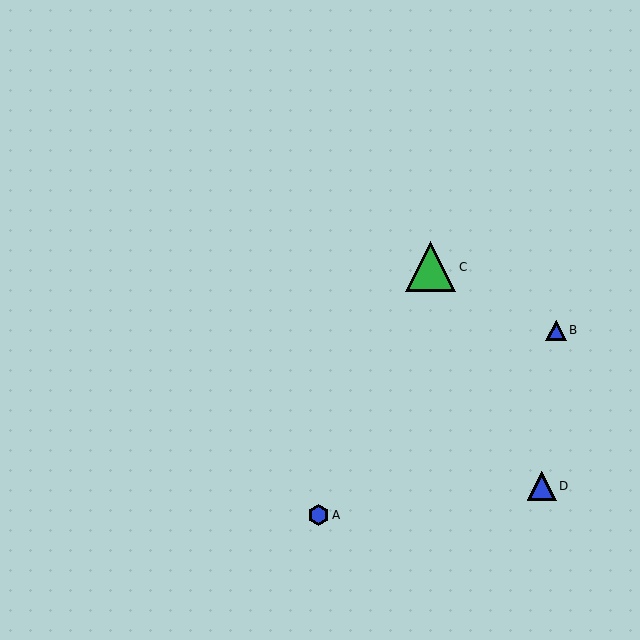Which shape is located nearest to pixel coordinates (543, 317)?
The blue triangle (labeled B) at (556, 330) is nearest to that location.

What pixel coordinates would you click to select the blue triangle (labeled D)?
Click at (542, 486) to select the blue triangle D.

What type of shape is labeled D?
Shape D is a blue triangle.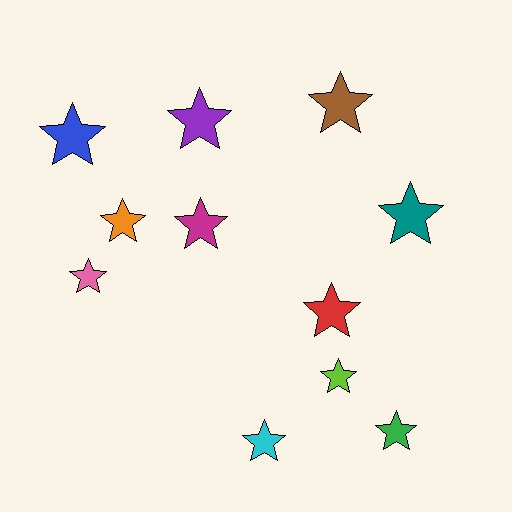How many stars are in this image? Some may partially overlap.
There are 11 stars.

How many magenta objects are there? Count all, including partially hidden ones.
There is 1 magenta object.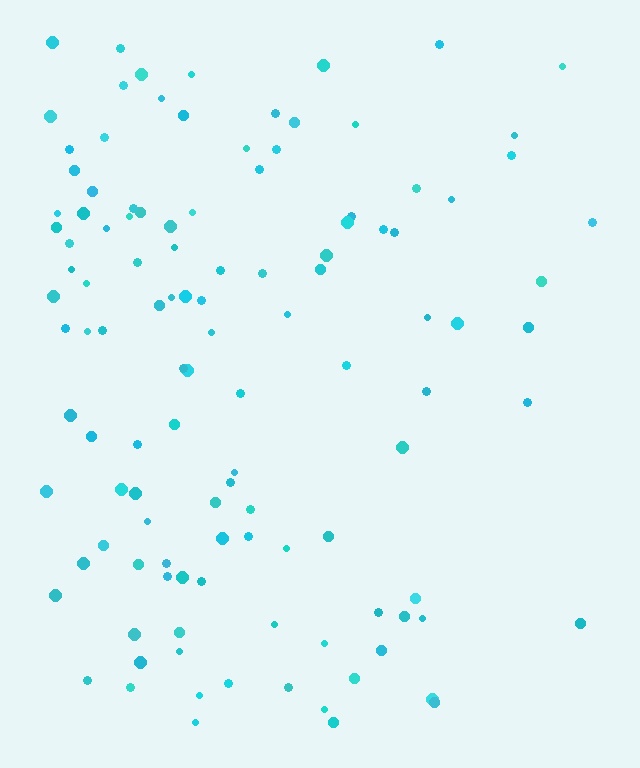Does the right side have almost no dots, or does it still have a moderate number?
Still a moderate number, just noticeably fewer than the left.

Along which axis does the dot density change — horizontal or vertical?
Horizontal.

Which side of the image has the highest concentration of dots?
The left.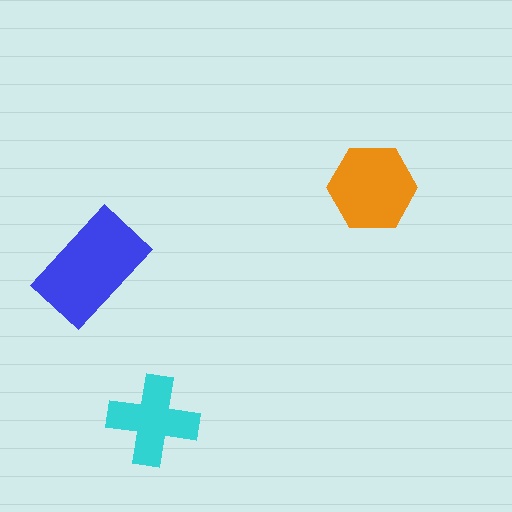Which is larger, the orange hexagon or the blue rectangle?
The blue rectangle.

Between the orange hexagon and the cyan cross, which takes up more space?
The orange hexagon.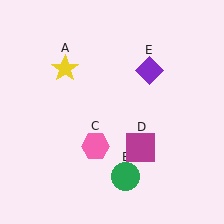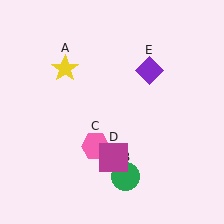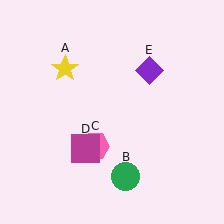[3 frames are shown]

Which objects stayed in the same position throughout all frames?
Yellow star (object A) and green circle (object B) and pink hexagon (object C) and purple diamond (object E) remained stationary.